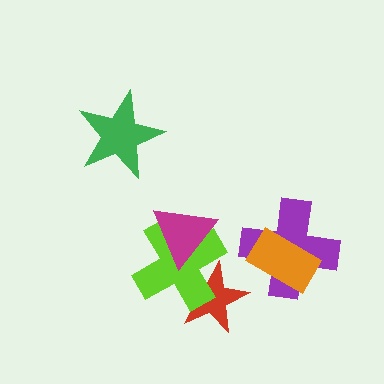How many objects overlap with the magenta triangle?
1 object overlaps with the magenta triangle.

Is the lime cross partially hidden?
Yes, it is partially covered by another shape.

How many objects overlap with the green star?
0 objects overlap with the green star.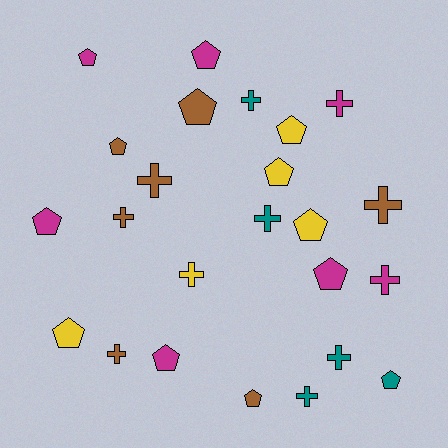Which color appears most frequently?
Magenta, with 7 objects.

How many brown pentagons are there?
There are 3 brown pentagons.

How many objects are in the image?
There are 24 objects.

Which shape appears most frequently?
Pentagon, with 13 objects.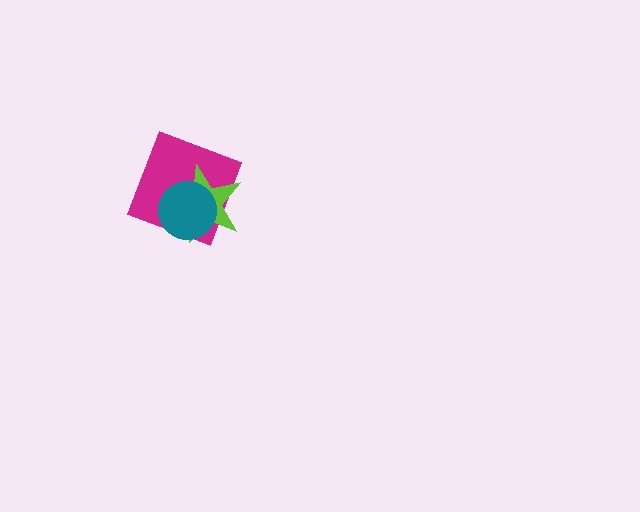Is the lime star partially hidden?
Yes, it is partially covered by another shape.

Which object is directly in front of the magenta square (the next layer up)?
The lime star is directly in front of the magenta square.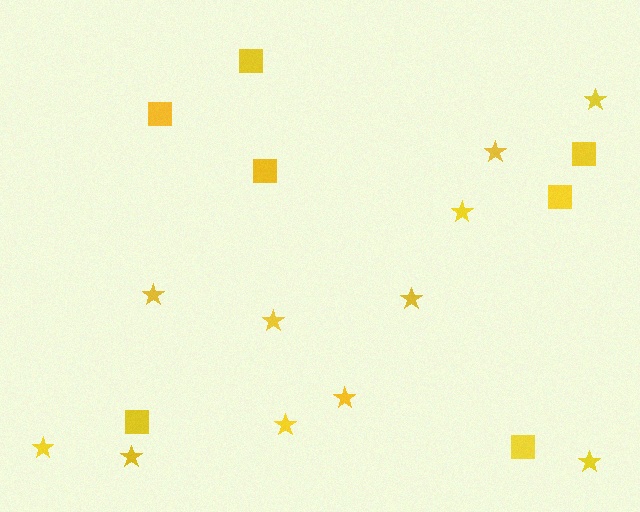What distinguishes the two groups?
There are 2 groups: one group of squares (7) and one group of stars (11).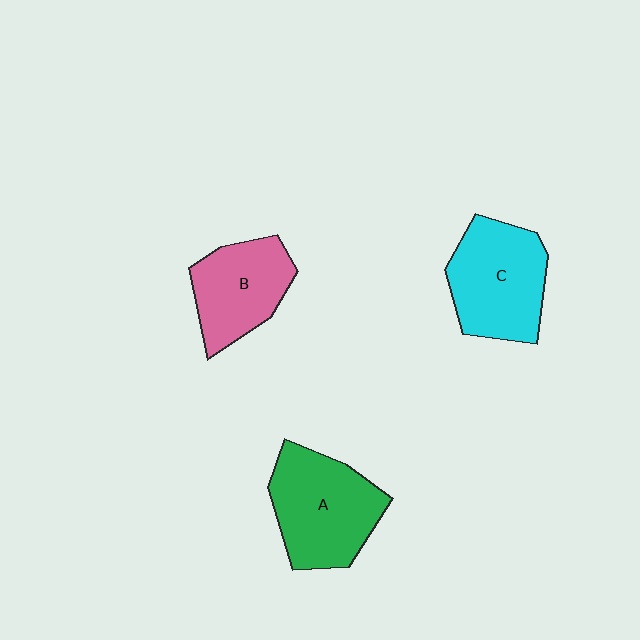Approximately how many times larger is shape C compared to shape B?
Approximately 1.2 times.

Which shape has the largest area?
Shape A (green).